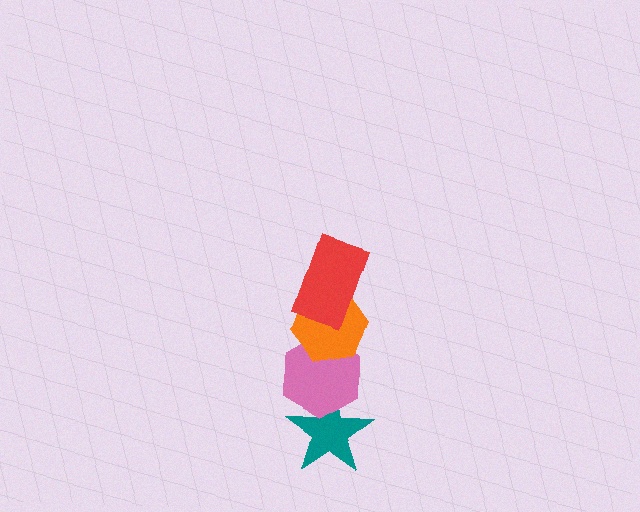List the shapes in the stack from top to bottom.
From top to bottom: the red rectangle, the orange hexagon, the pink hexagon, the teal star.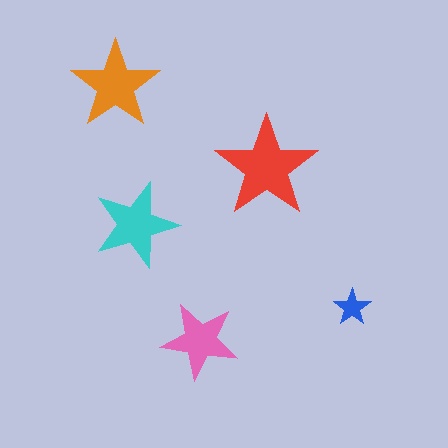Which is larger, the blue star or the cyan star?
The cyan one.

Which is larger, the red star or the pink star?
The red one.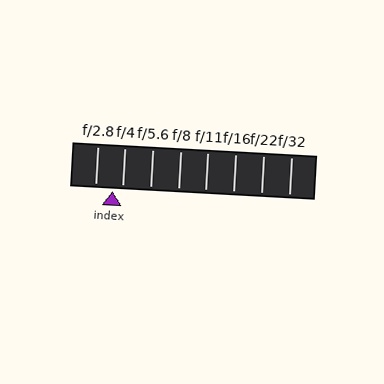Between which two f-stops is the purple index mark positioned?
The index mark is between f/2.8 and f/4.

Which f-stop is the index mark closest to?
The index mark is closest to f/4.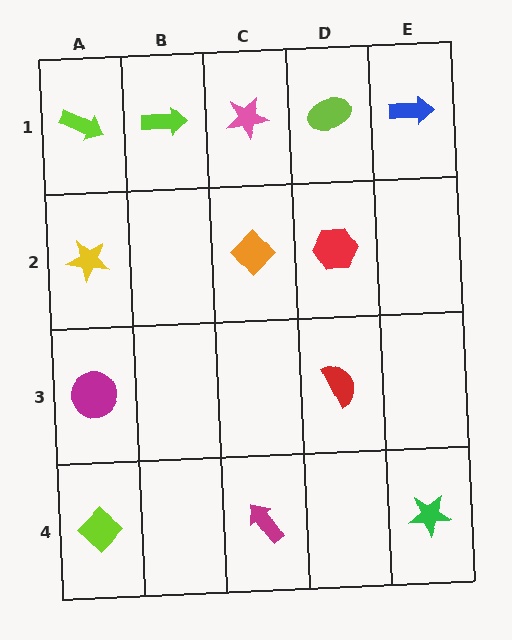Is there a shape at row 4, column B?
No, that cell is empty.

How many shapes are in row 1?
5 shapes.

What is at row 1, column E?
A blue arrow.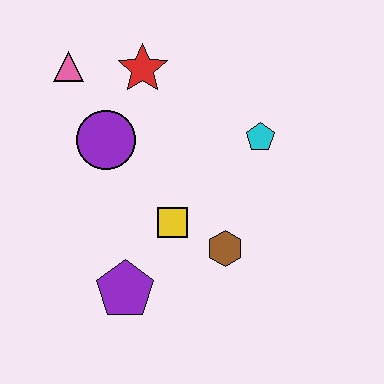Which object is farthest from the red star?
The purple pentagon is farthest from the red star.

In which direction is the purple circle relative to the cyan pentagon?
The purple circle is to the left of the cyan pentagon.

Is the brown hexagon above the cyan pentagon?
No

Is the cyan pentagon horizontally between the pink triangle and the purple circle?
No